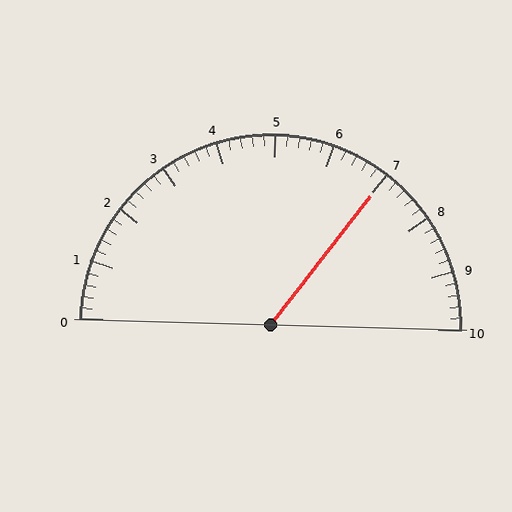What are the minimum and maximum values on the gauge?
The gauge ranges from 0 to 10.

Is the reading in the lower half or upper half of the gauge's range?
The reading is in the upper half of the range (0 to 10).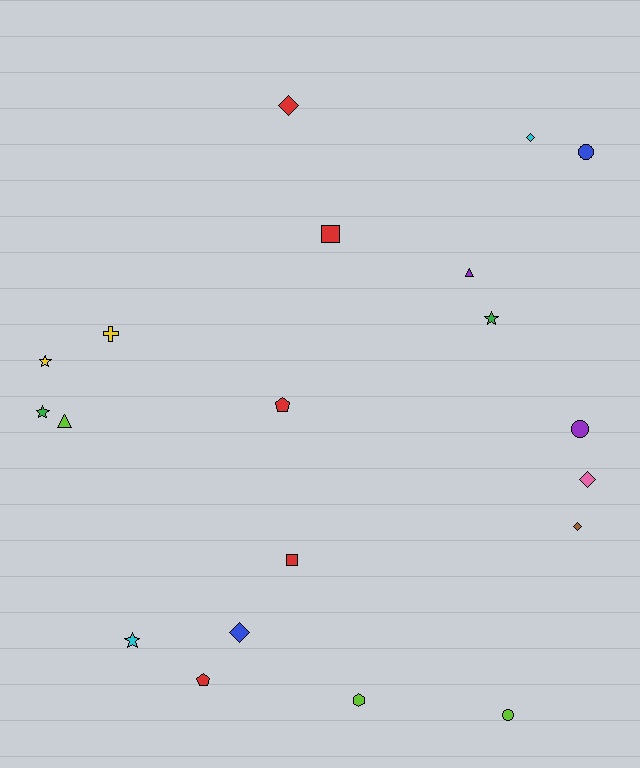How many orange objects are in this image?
There are no orange objects.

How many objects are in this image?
There are 20 objects.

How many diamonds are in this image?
There are 5 diamonds.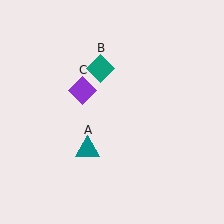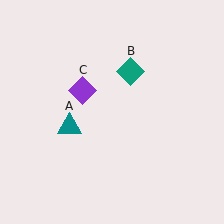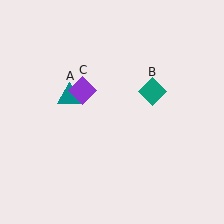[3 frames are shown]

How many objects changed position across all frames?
2 objects changed position: teal triangle (object A), teal diamond (object B).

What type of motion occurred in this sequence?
The teal triangle (object A), teal diamond (object B) rotated clockwise around the center of the scene.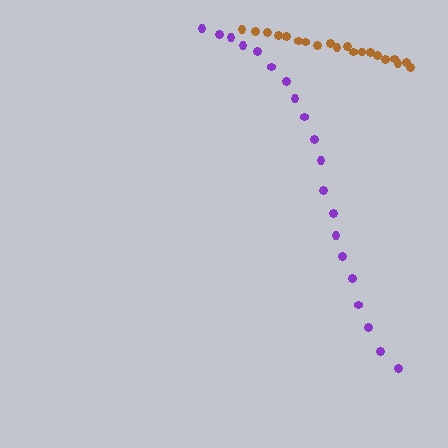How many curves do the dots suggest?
There are 2 distinct paths.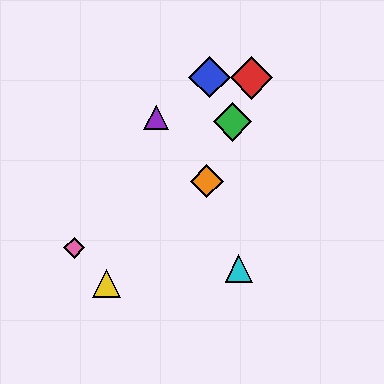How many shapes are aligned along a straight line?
3 shapes (the red diamond, the green diamond, the orange diamond) are aligned along a straight line.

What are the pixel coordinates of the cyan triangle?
The cyan triangle is at (239, 269).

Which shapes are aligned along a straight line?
The red diamond, the green diamond, the orange diamond are aligned along a straight line.